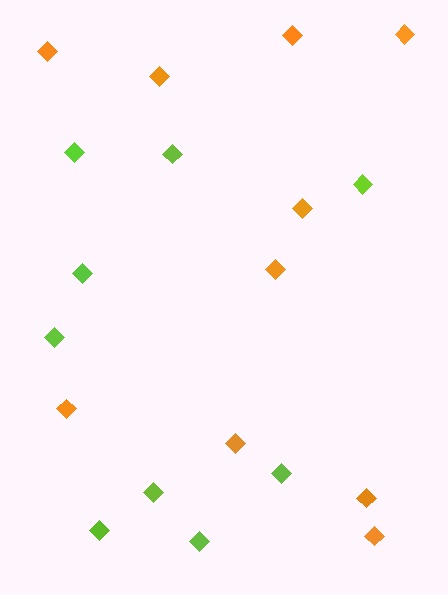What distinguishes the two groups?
There are 2 groups: one group of lime diamonds (9) and one group of orange diamonds (10).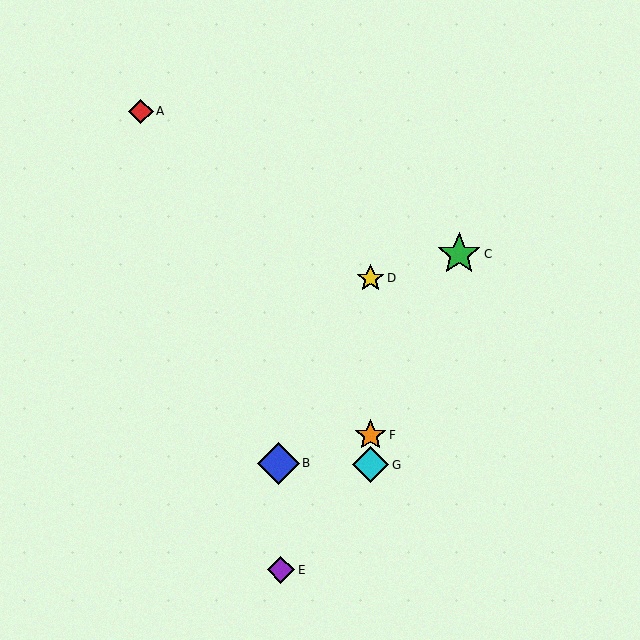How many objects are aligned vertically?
3 objects (D, F, G) are aligned vertically.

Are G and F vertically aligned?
Yes, both are at x≈370.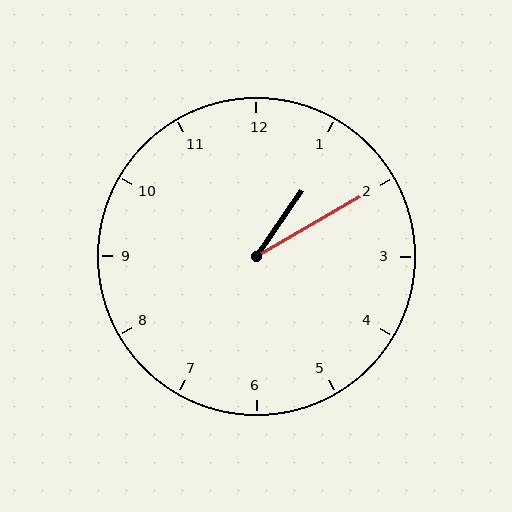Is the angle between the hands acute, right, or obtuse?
It is acute.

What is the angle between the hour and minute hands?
Approximately 25 degrees.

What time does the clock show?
1:10.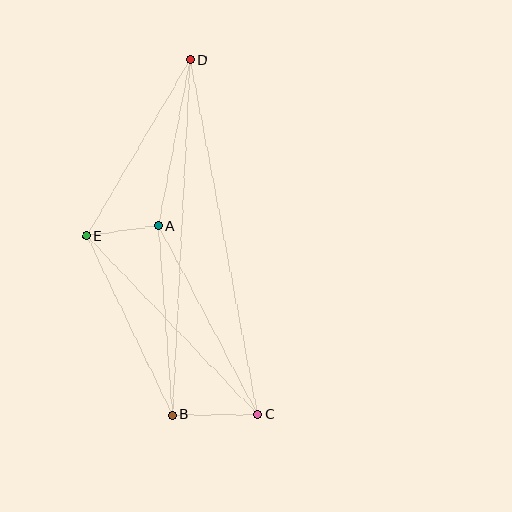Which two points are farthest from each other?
Points C and D are farthest from each other.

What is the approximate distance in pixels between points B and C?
The distance between B and C is approximately 85 pixels.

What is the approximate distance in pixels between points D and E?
The distance between D and E is approximately 205 pixels.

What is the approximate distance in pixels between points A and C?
The distance between A and C is approximately 213 pixels.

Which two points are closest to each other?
Points A and E are closest to each other.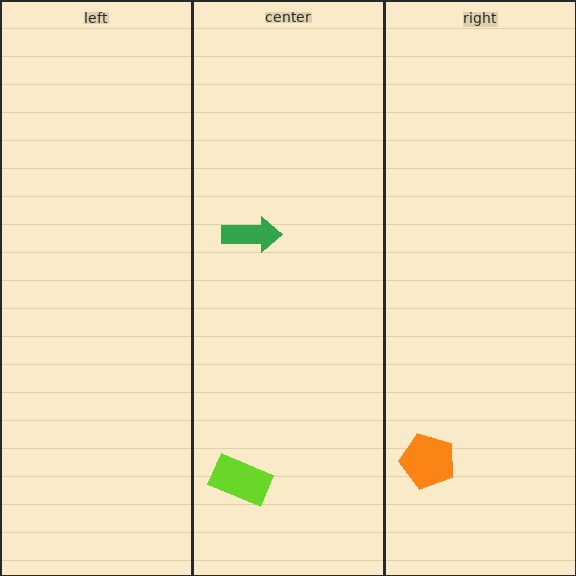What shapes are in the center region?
The lime rectangle, the green arrow.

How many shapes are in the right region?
1.